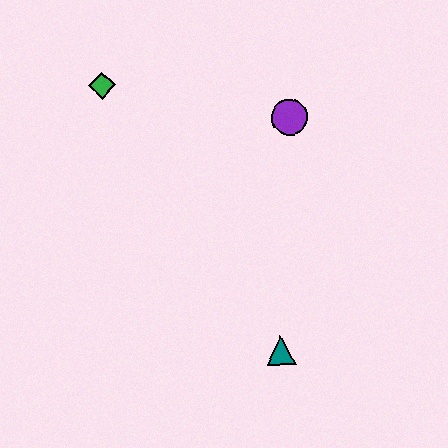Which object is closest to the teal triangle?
The purple circle is closest to the teal triangle.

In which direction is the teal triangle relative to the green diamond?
The teal triangle is below the green diamond.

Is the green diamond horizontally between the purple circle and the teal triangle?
No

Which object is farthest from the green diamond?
The teal triangle is farthest from the green diamond.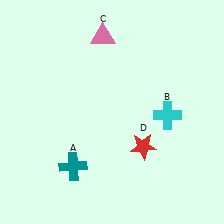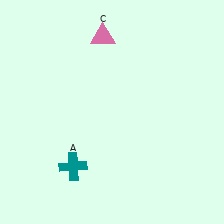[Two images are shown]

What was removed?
The red star (D), the cyan cross (B) were removed in Image 2.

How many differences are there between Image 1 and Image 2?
There are 2 differences between the two images.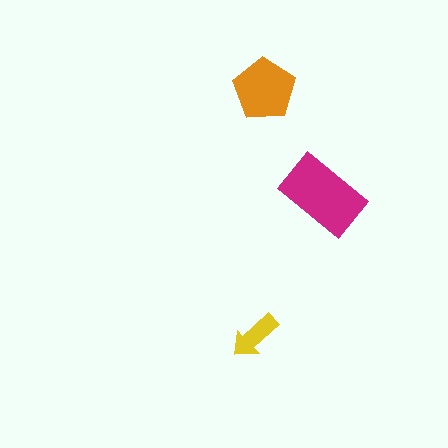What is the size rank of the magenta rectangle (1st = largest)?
1st.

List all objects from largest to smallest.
The magenta rectangle, the orange pentagon, the yellow arrow.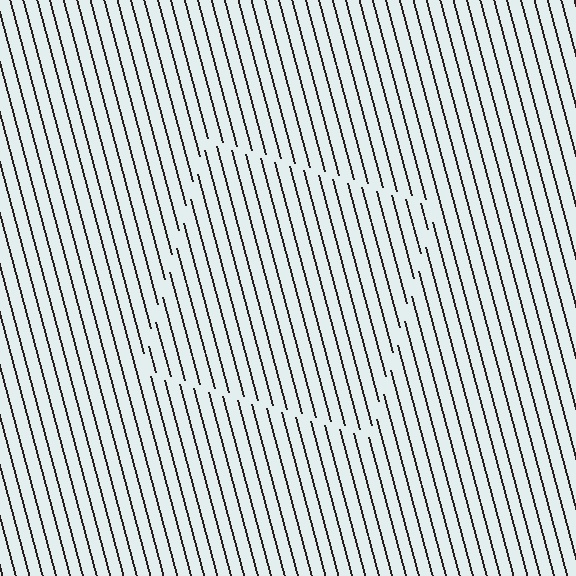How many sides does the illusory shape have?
4 sides — the line-ends trace a square.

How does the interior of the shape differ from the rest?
The interior of the shape contains the same grating, shifted by half a period — the contour is defined by the phase discontinuity where line-ends from the inner and outer gratings abut.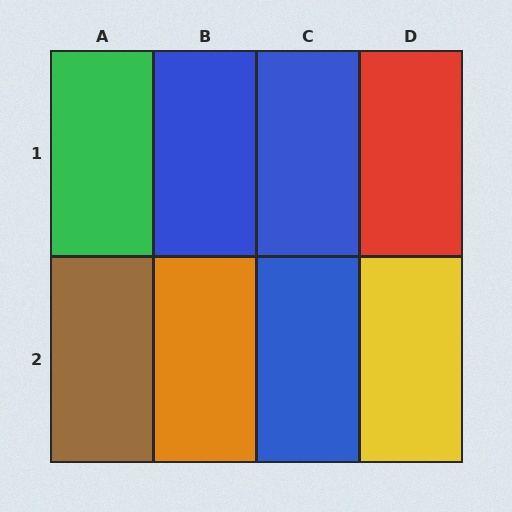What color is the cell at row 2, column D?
Yellow.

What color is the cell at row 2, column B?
Orange.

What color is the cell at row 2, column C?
Blue.